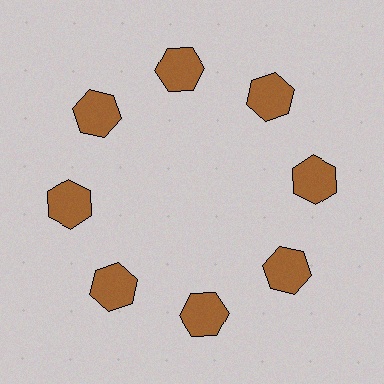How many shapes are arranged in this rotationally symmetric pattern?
There are 8 shapes, arranged in 8 groups of 1.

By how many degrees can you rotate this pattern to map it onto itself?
The pattern maps onto itself every 45 degrees of rotation.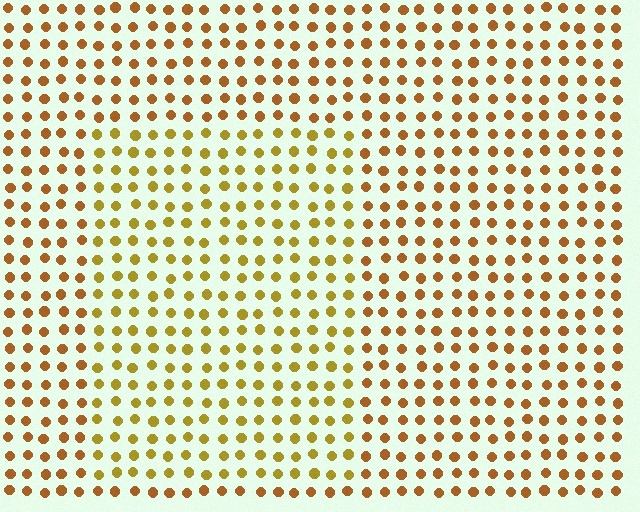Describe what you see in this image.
The image is filled with small brown elements in a uniform arrangement. A rectangle-shaped region is visible where the elements are tinted to a slightly different hue, forming a subtle color boundary.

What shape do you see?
I see a rectangle.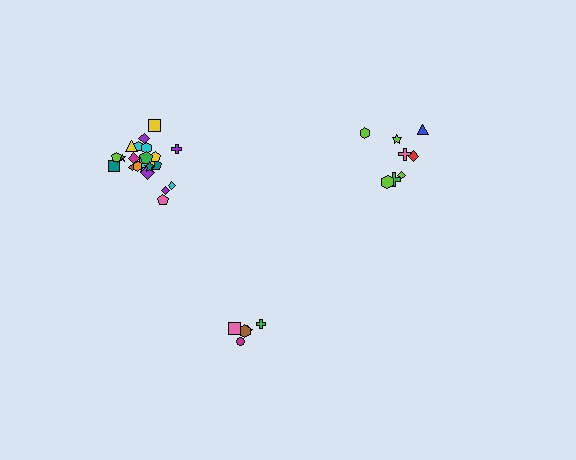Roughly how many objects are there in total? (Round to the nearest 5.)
Roughly 40 objects in total.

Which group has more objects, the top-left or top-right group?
The top-left group.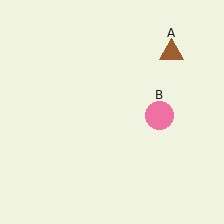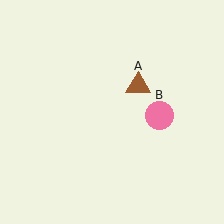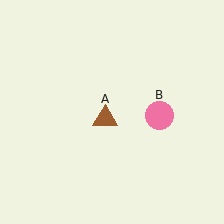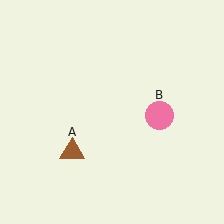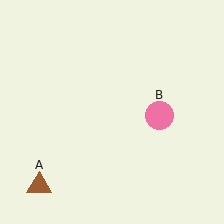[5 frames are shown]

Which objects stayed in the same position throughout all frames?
Pink circle (object B) remained stationary.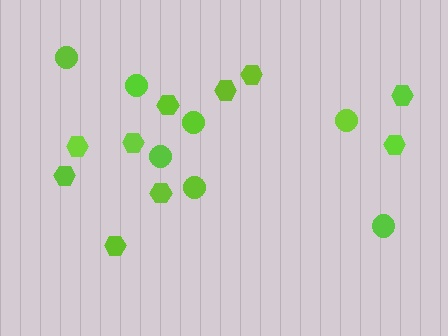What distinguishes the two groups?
There are 2 groups: one group of circles (7) and one group of hexagons (10).